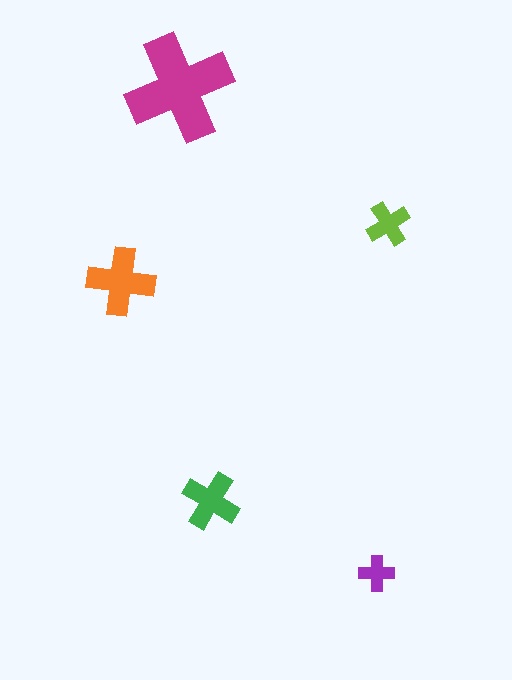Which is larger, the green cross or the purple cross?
The green one.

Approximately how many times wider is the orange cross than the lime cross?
About 1.5 times wider.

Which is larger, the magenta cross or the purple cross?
The magenta one.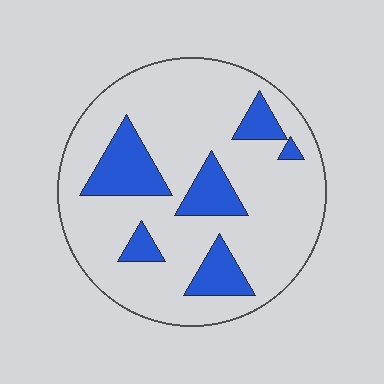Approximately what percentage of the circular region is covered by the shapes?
Approximately 20%.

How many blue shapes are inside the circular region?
6.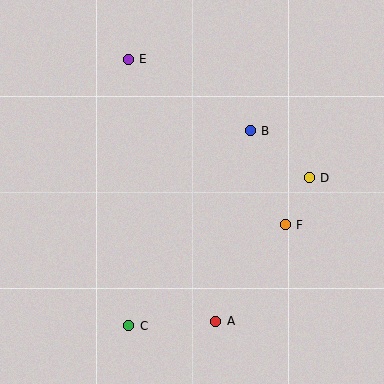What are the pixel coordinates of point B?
Point B is at (250, 131).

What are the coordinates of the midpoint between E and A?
The midpoint between E and A is at (172, 190).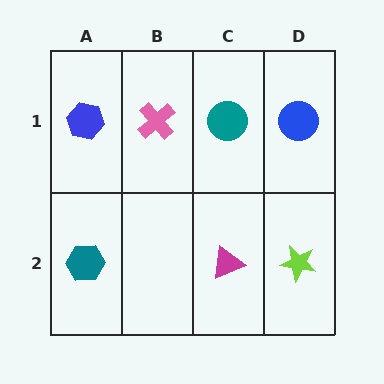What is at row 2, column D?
A lime star.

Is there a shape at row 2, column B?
No, that cell is empty.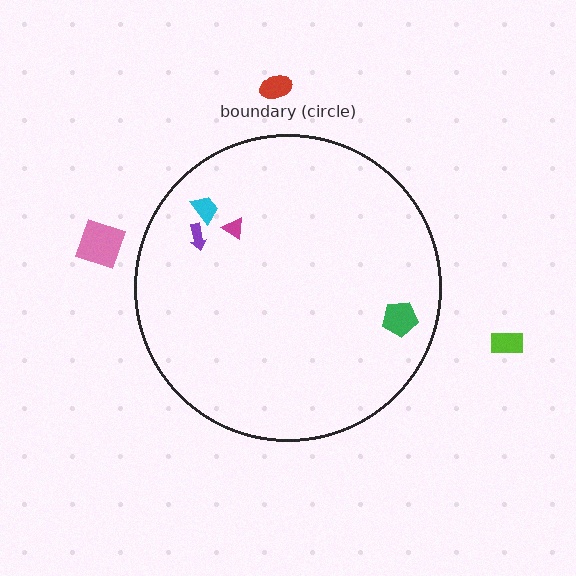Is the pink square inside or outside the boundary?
Outside.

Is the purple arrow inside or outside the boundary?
Inside.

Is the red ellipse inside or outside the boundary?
Outside.